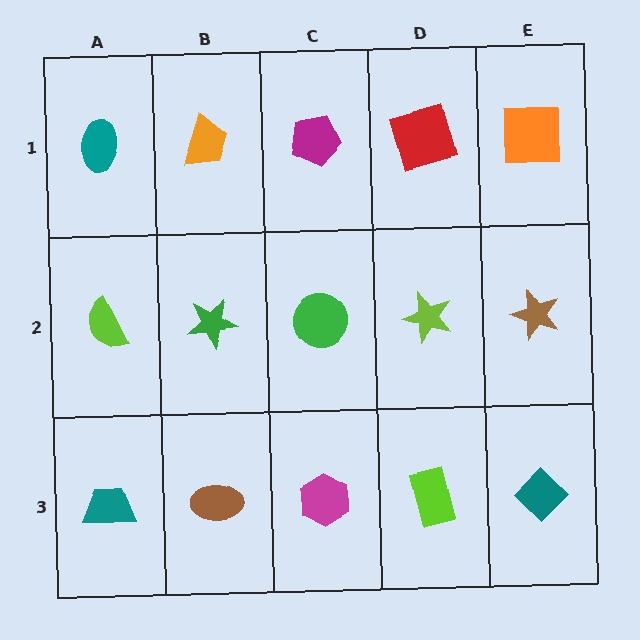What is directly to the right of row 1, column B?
A magenta pentagon.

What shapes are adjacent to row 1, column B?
A green star (row 2, column B), a teal ellipse (row 1, column A), a magenta pentagon (row 1, column C).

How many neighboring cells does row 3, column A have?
2.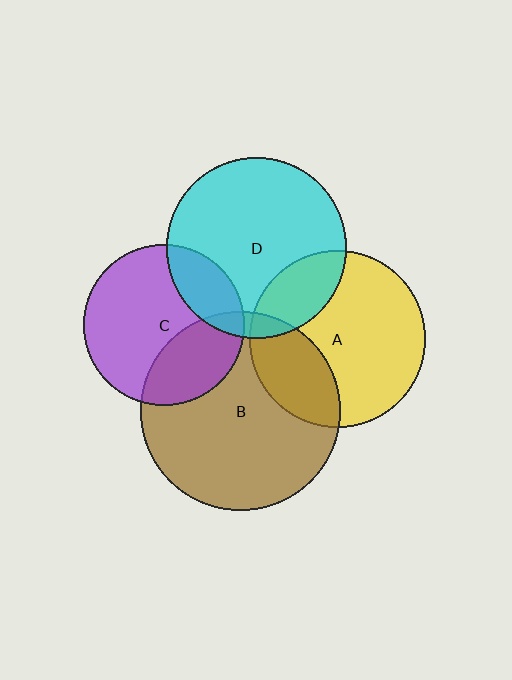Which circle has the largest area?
Circle B (brown).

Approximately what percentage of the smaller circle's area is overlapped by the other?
Approximately 25%.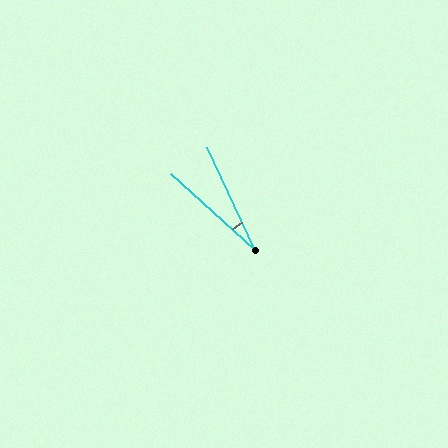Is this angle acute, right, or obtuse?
It is acute.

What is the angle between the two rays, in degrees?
Approximately 23 degrees.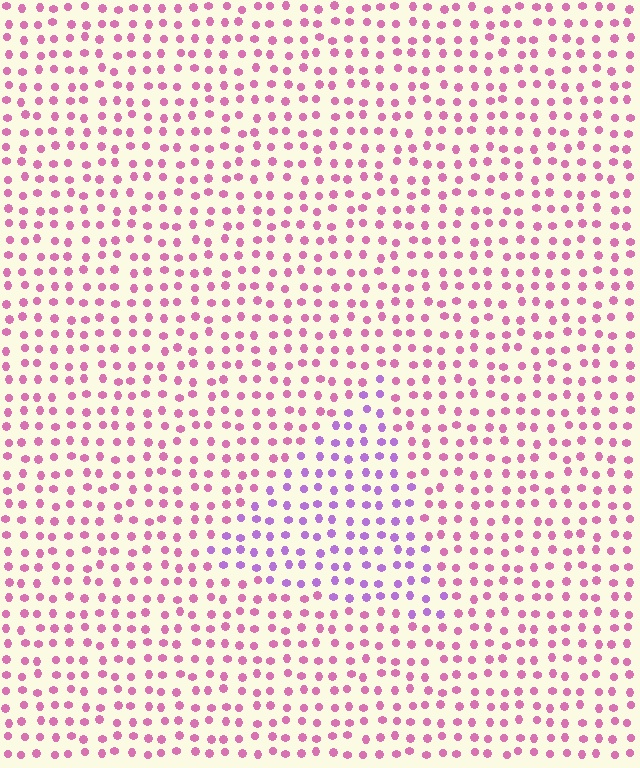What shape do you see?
I see a triangle.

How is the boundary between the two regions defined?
The boundary is defined purely by a slight shift in hue (about 42 degrees). Spacing, size, and orientation are identical on both sides.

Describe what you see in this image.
The image is filled with small pink elements in a uniform arrangement. A triangle-shaped region is visible where the elements are tinted to a slightly different hue, forming a subtle color boundary.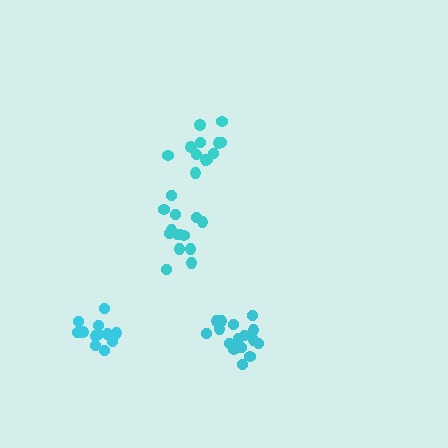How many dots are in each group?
Group 1: 13 dots, Group 2: 17 dots, Group 3: 12 dots, Group 4: 14 dots (56 total).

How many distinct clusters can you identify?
There are 4 distinct clusters.